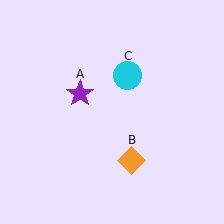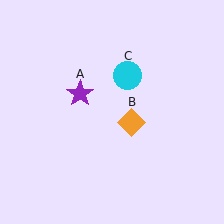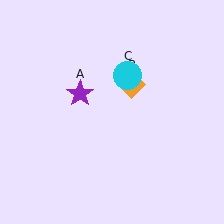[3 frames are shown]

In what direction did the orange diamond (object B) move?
The orange diamond (object B) moved up.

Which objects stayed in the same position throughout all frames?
Purple star (object A) and cyan circle (object C) remained stationary.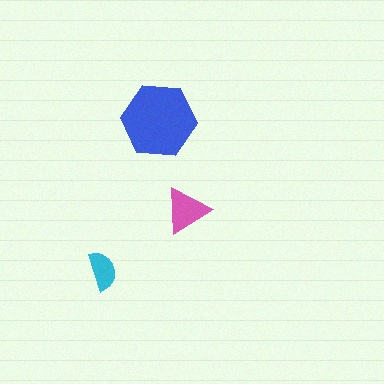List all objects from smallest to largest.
The cyan semicircle, the pink triangle, the blue hexagon.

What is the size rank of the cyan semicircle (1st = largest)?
3rd.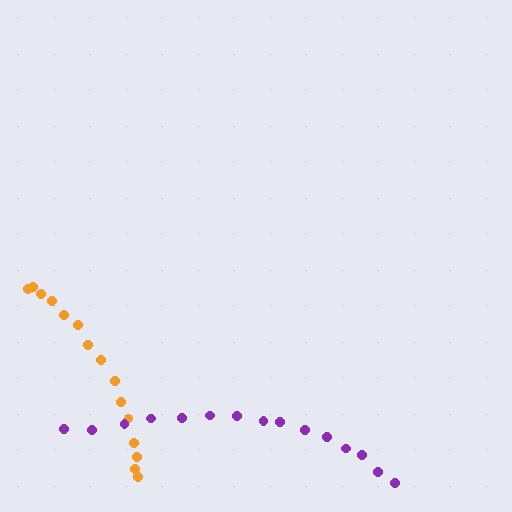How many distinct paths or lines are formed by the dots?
There are 2 distinct paths.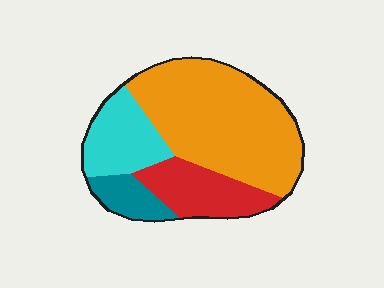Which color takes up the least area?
Teal, at roughly 10%.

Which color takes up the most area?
Orange, at roughly 55%.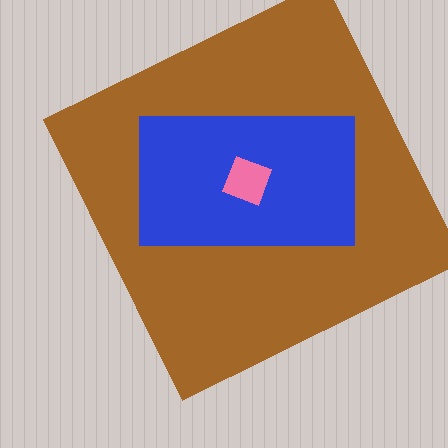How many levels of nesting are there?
3.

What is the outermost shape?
The brown square.